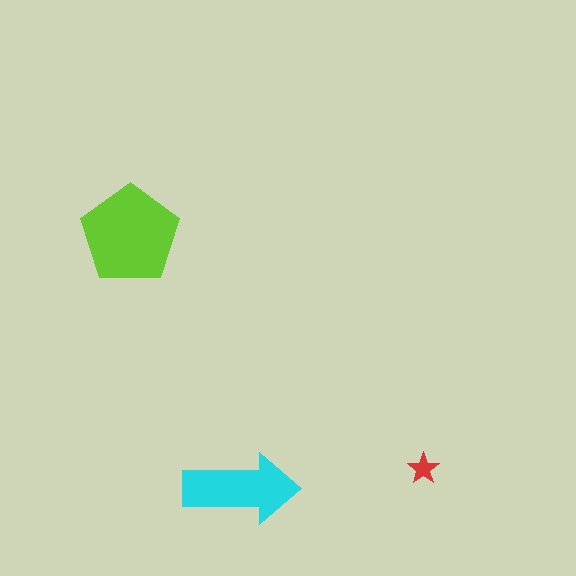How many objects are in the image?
There are 3 objects in the image.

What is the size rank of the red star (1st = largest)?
3rd.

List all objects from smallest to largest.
The red star, the cyan arrow, the lime pentagon.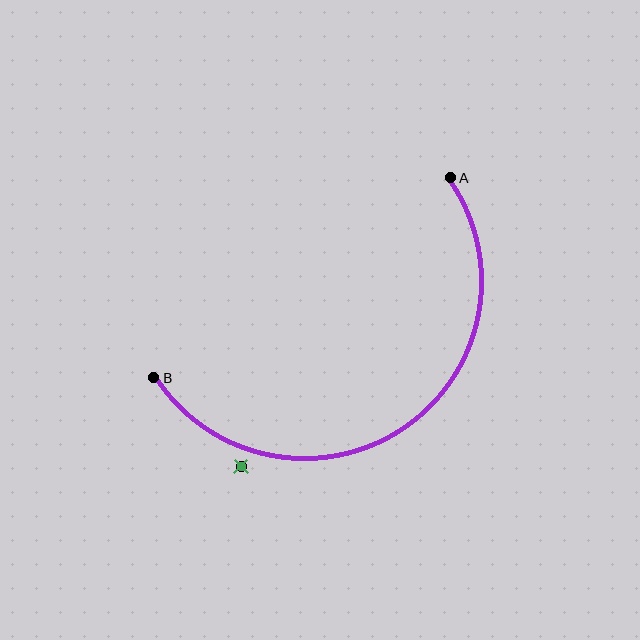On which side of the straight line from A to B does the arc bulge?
The arc bulges below and to the right of the straight line connecting A and B.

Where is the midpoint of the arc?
The arc midpoint is the point on the curve farthest from the straight line joining A and B. It sits below and to the right of that line.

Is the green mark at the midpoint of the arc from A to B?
No — the green mark does not lie on the arc at all. It sits slightly outside the curve.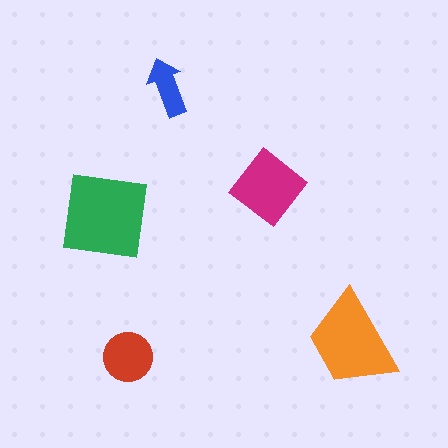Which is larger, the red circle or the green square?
The green square.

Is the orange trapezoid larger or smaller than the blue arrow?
Larger.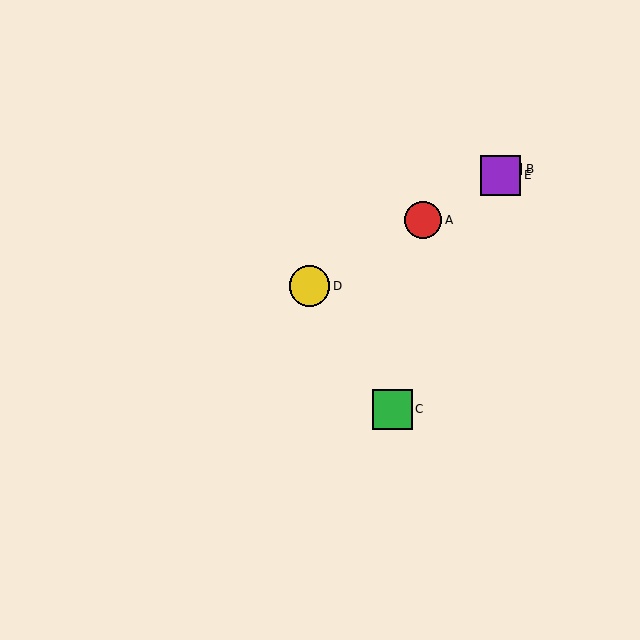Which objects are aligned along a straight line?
Objects A, B, D, E are aligned along a straight line.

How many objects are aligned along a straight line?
4 objects (A, B, D, E) are aligned along a straight line.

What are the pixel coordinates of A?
Object A is at (423, 220).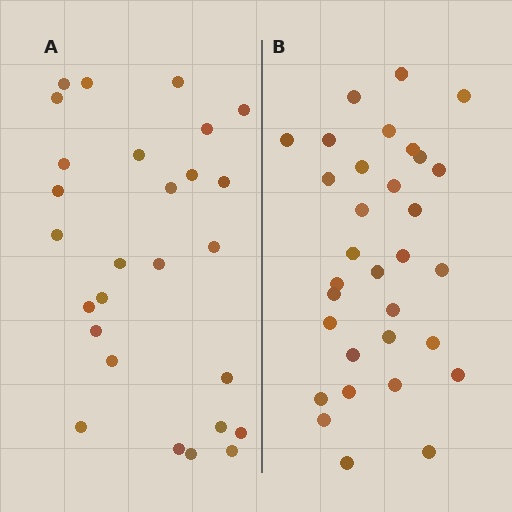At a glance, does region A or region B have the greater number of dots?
Region B (the right region) has more dots.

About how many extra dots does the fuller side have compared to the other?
Region B has about 5 more dots than region A.